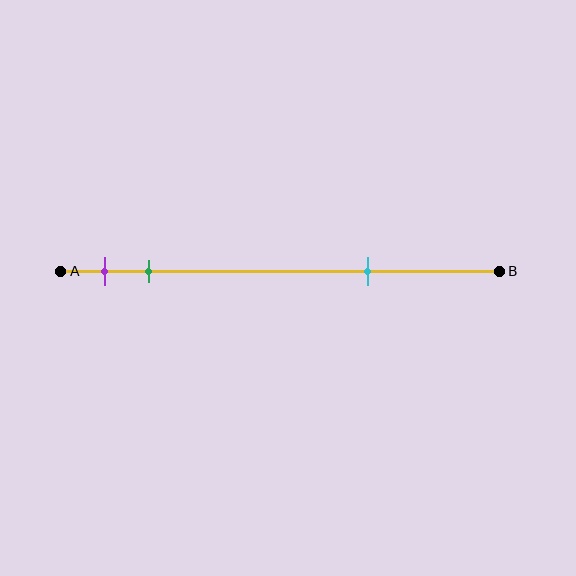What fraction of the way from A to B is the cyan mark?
The cyan mark is approximately 70% (0.7) of the way from A to B.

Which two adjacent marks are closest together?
The purple and green marks are the closest adjacent pair.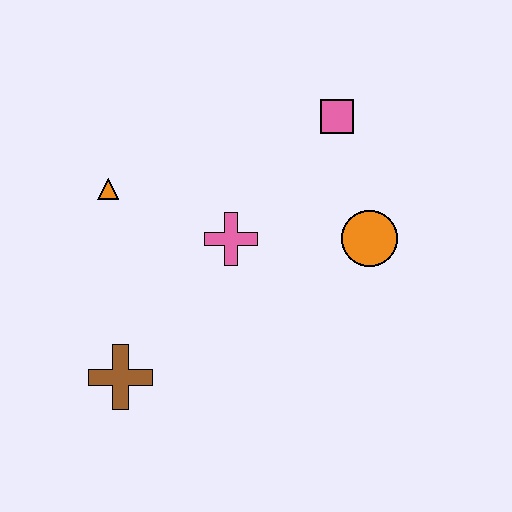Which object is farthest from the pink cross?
The brown cross is farthest from the pink cross.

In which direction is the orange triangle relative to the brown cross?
The orange triangle is above the brown cross.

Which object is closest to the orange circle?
The pink square is closest to the orange circle.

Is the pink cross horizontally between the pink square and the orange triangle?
Yes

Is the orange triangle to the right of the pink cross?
No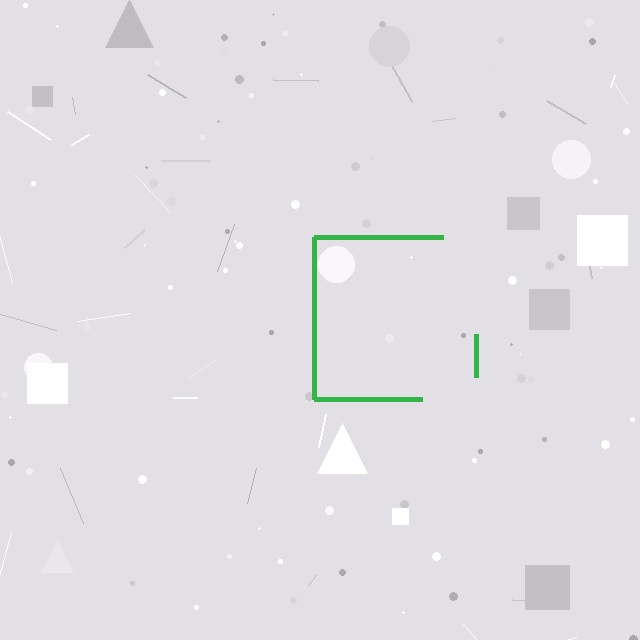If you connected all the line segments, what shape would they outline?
They would outline a square.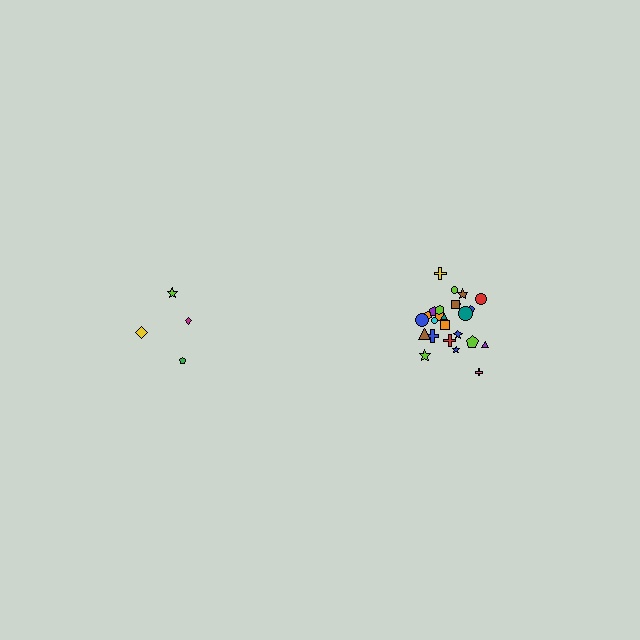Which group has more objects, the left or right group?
The right group.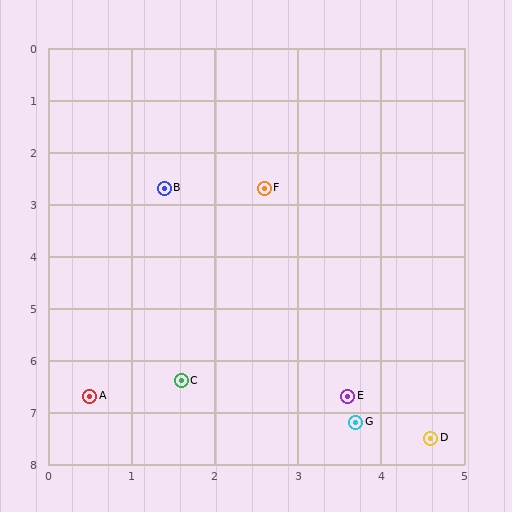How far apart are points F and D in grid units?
Points F and D are about 5.2 grid units apart.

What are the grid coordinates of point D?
Point D is at approximately (4.6, 7.5).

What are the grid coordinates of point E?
Point E is at approximately (3.6, 6.7).